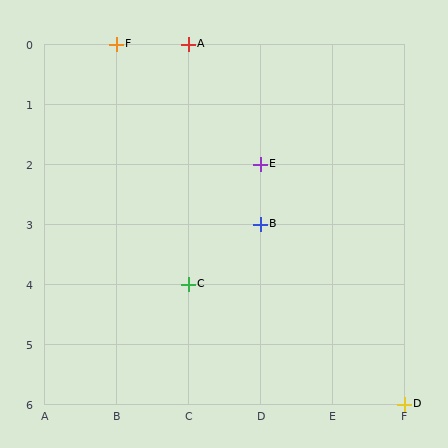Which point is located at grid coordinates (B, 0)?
Point F is at (B, 0).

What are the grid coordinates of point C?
Point C is at grid coordinates (C, 4).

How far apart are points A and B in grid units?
Points A and B are 1 column and 3 rows apart (about 3.2 grid units diagonally).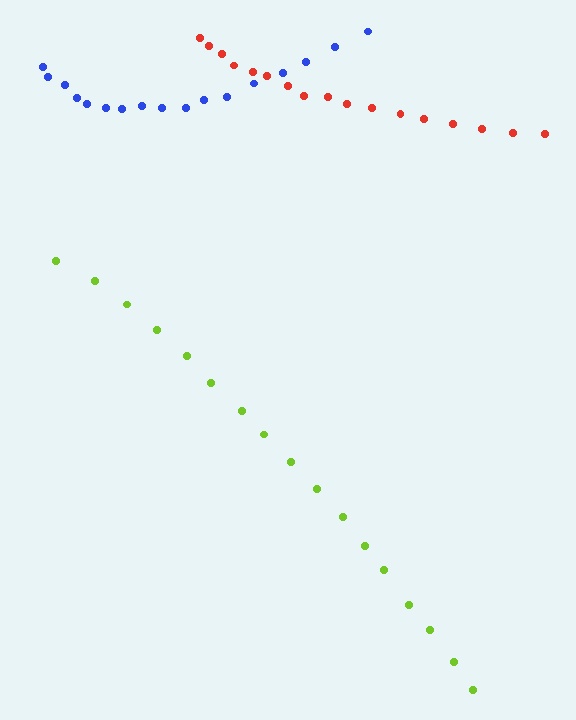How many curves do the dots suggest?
There are 3 distinct paths.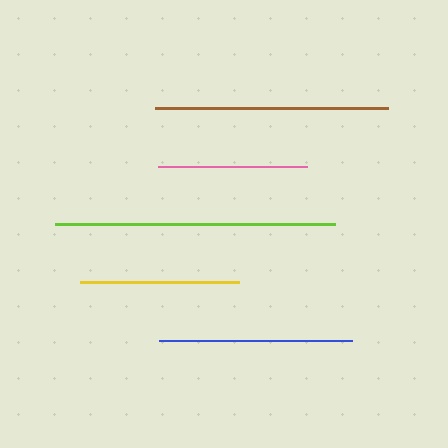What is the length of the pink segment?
The pink segment is approximately 148 pixels long.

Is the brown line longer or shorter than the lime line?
The lime line is longer than the brown line.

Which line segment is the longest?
The lime line is the longest at approximately 280 pixels.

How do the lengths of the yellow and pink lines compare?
The yellow and pink lines are approximately the same length.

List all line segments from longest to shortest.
From longest to shortest: lime, brown, blue, yellow, pink.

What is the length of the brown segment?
The brown segment is approximately 233 pixels long.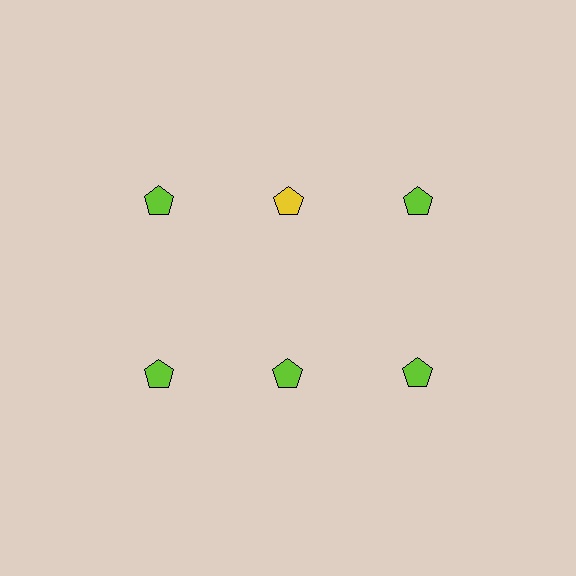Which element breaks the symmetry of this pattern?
The yellow pentagon in the top row, second from left column breaks the symmetry. All other shapes are lime pentagons.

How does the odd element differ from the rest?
It has a different color: yellow instead of lime.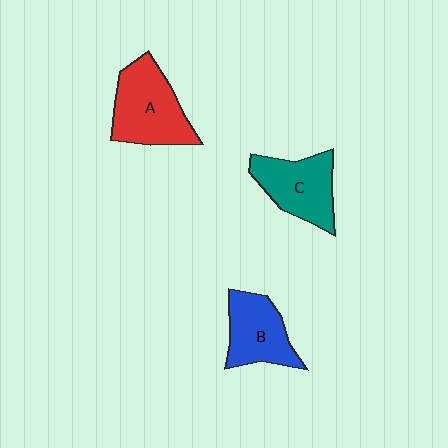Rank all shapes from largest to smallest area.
From largest to smallest: A (red), C (teal), B (blue).